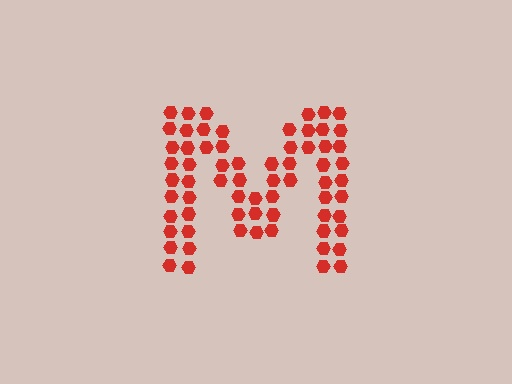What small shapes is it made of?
It is made of small hexagons.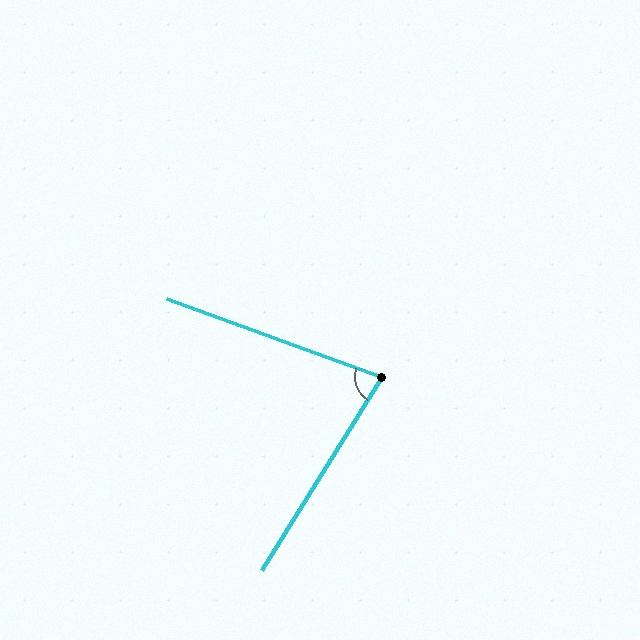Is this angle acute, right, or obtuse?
It is acute.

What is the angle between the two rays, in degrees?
Approximately 78 degrees.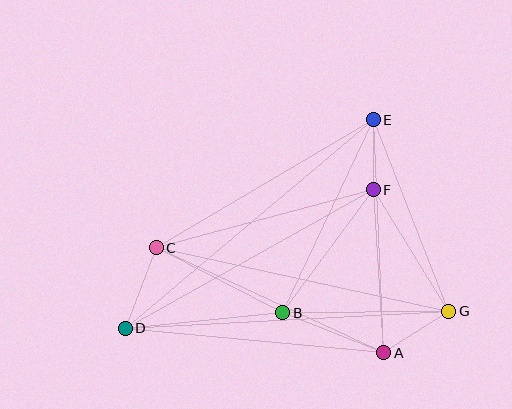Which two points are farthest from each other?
Points D and E are farthest from each other.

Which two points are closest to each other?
Points E and F are closest to each other.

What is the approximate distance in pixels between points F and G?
The distance between F and G is approximately 143 pixels.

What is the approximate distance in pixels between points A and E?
The distance between A and E is approximately 233 pixels.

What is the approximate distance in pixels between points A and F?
The distance between A and F is approximately 163 pixels.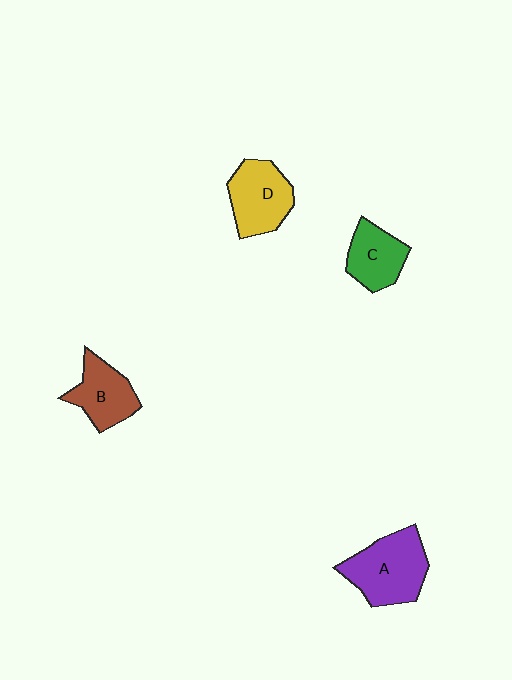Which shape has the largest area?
Shape A (purple).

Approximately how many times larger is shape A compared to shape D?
Approximately 1.2 times.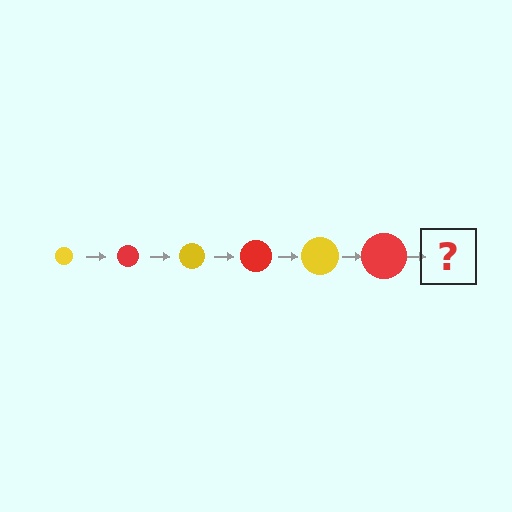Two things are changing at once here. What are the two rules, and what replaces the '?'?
The two rules are that the circle grows larger each step and the color cycles through yellow and red. The '?' should be a yellow circle, larger than the previous one.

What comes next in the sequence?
The next element should be a yellow circle, larger than the previous one.